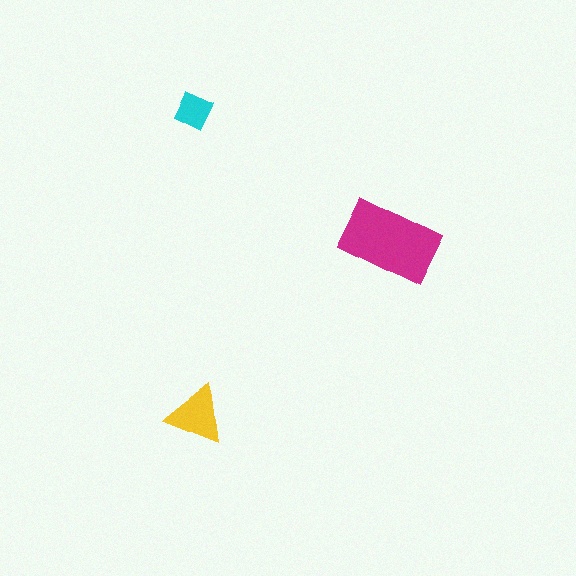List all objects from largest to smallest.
The magenta rectangle, the yellow triangle, the cyan square.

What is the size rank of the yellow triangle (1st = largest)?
2nd.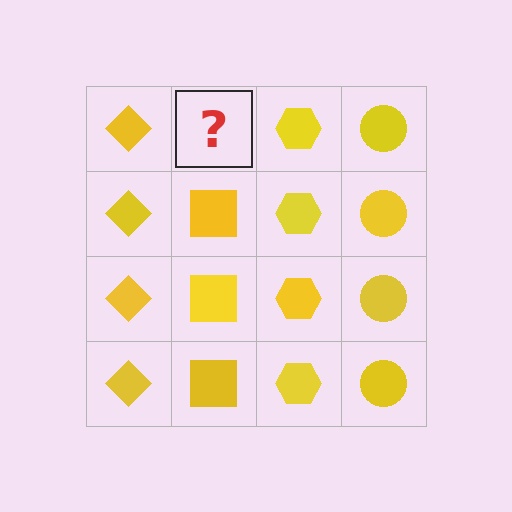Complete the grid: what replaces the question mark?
The question mark should be replaced with a yellow square.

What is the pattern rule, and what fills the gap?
The rule is that each column has a consistent shape. The gap should be filled with a yellow square.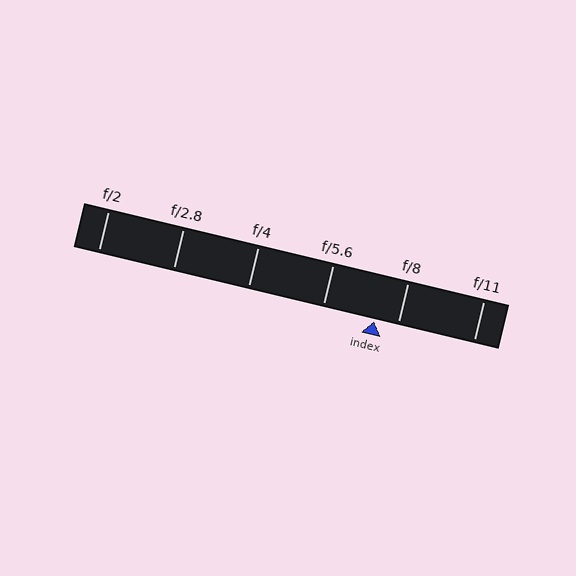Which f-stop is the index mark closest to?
The index mark is closest to f/8.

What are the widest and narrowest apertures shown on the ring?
The widest aperture shown is f/2 and the narrowest is f/11.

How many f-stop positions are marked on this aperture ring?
There are 6 f-stop positions marked.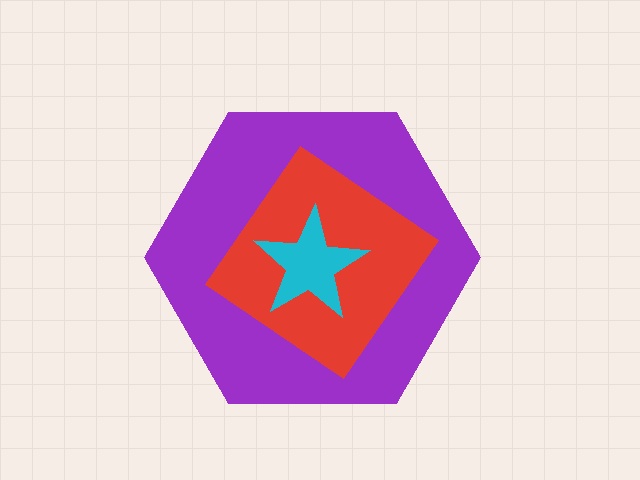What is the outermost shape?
The purple hexagon.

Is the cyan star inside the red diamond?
Yes.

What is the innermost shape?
The cyan star.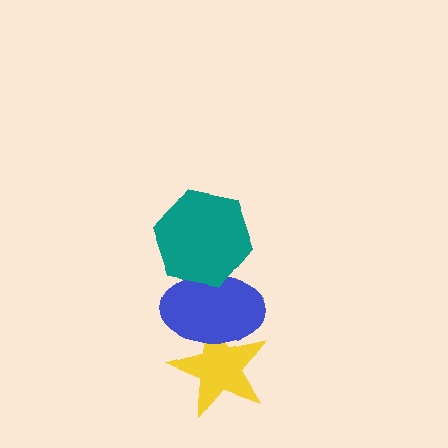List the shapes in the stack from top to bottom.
From top to bottom: the teal hexagon, the blue ellipse, the yellow star.